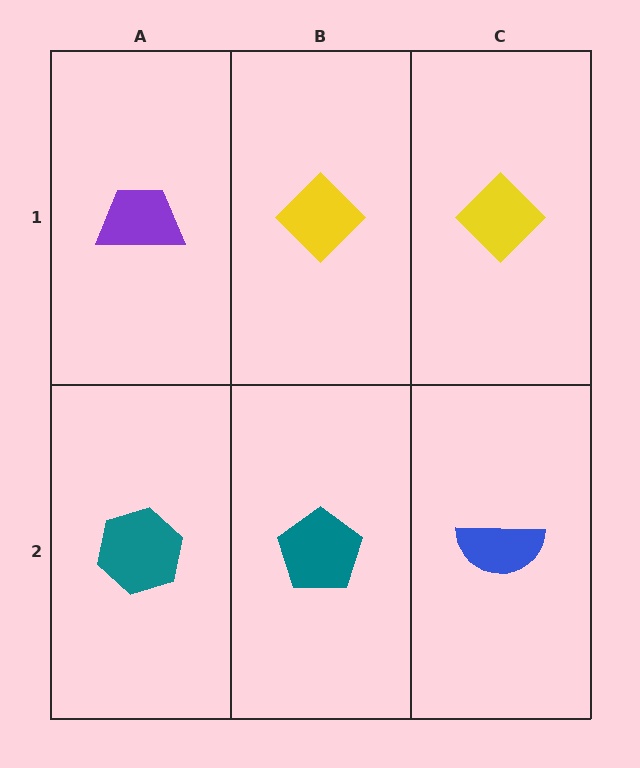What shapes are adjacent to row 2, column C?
A yellow diamond (row 1, column C), a teal pentagon (row 2, column B).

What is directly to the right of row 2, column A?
A teal pentagon.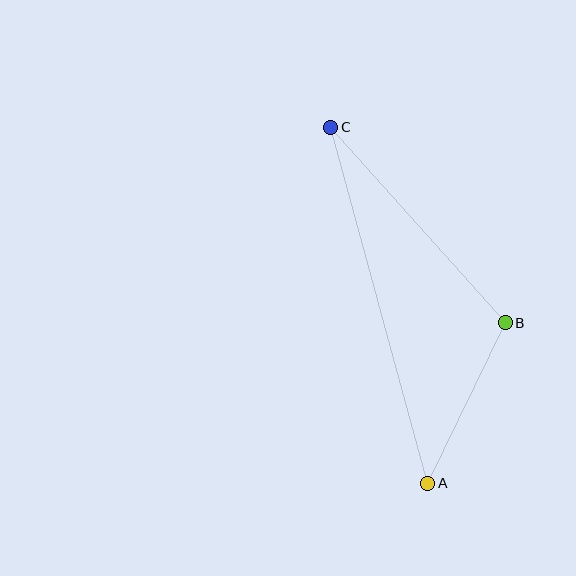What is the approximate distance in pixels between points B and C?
The distance between B and C is approximately 261 pixels.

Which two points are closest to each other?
Points A and B are closest to each other.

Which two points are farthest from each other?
Points A and C are farthest from each other.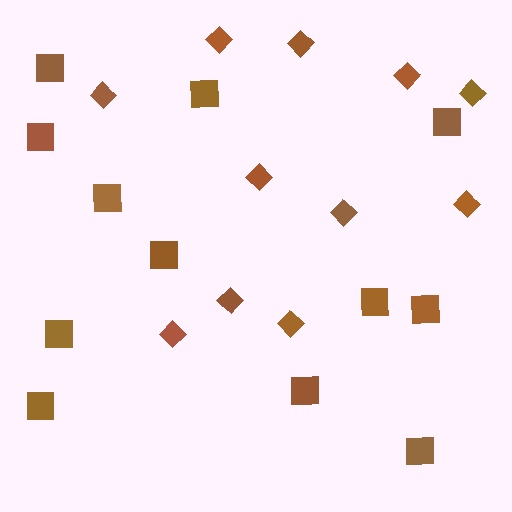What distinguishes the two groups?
There are 2 groups: one group of squares (12) and one group of diamonds (11).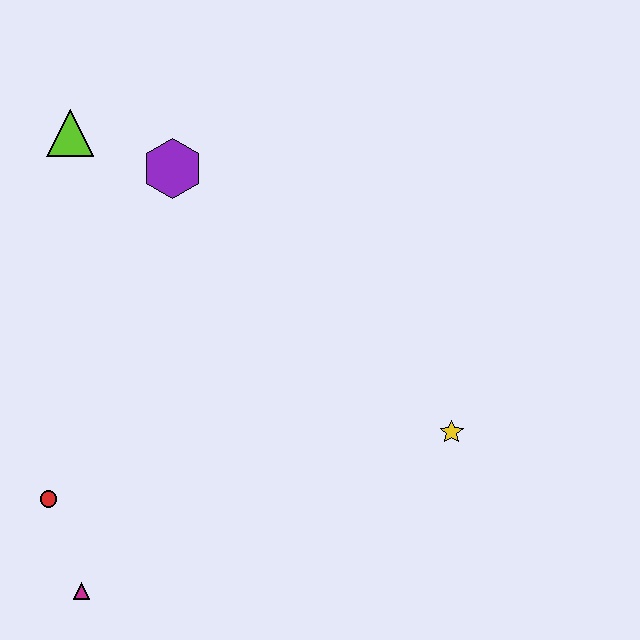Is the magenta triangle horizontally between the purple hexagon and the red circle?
Yes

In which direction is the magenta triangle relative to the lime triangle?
The magenta triangle is below the lime triangle.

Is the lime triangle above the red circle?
Yes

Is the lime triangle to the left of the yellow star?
Yes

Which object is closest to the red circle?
The magenta triangle is closest to the red circle.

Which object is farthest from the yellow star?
The lime triangle is farthest from the yellow star.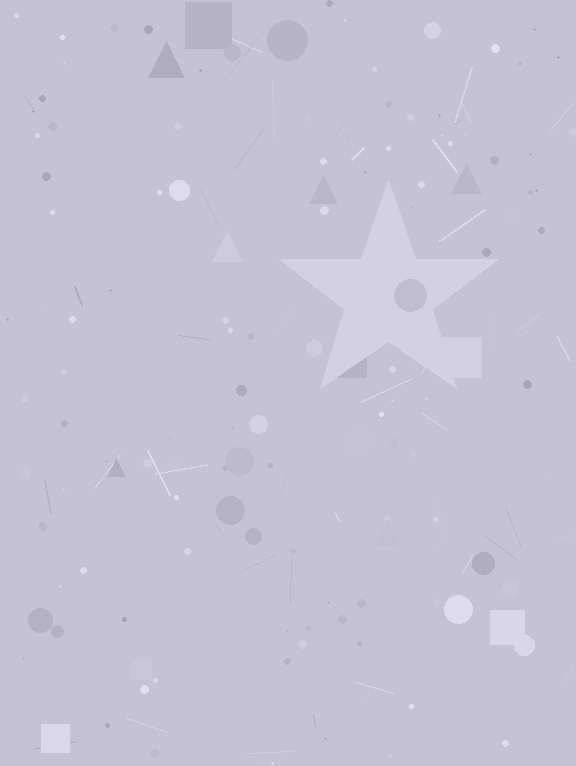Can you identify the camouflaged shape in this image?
The camouflaged shape is a star.